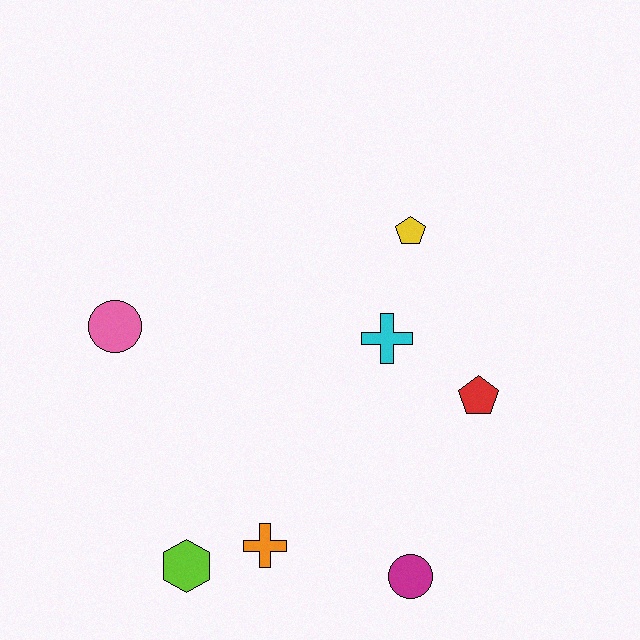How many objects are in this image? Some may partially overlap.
There are 7 objects.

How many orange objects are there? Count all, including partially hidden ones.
There is 1 orange object.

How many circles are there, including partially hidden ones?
There are 2 circles.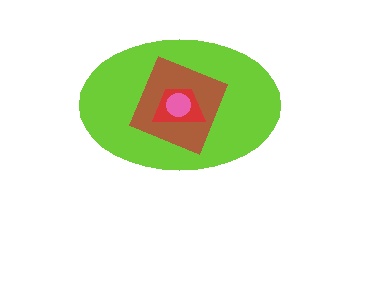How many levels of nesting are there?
4.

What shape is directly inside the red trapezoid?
The pink circle.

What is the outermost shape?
The lime ellipse.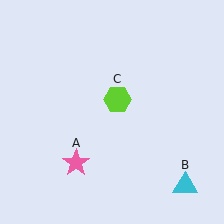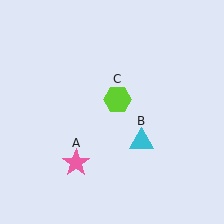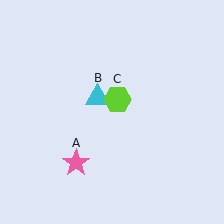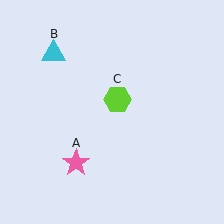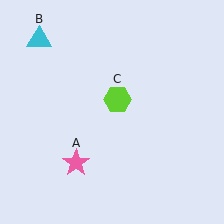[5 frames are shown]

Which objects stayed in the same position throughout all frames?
Pink star (object A) and lime hexagon (object C) remained stationary.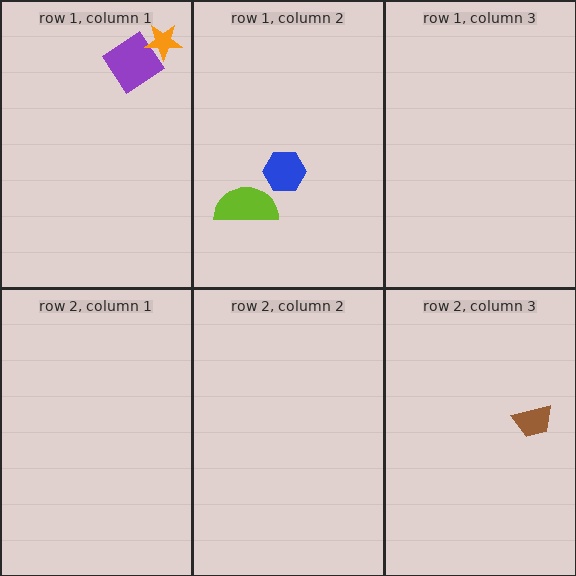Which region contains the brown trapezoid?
The row 2, column 3 region.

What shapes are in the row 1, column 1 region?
The purple diamond, the orange star.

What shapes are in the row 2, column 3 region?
The brown trapezoid.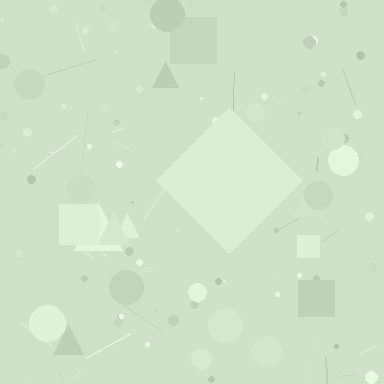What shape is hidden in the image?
A diamond is hidden in the image.